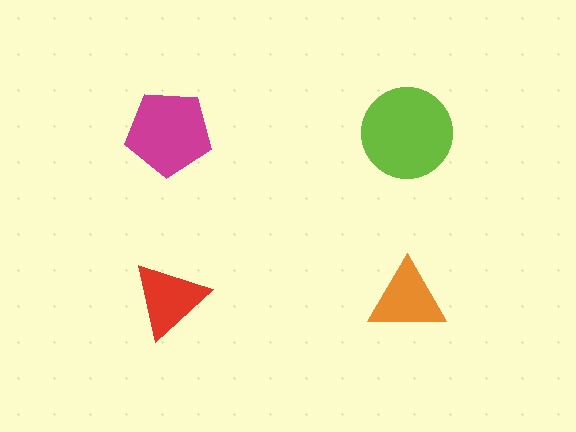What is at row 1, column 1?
A magenta pentagon.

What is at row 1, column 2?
A lime circle.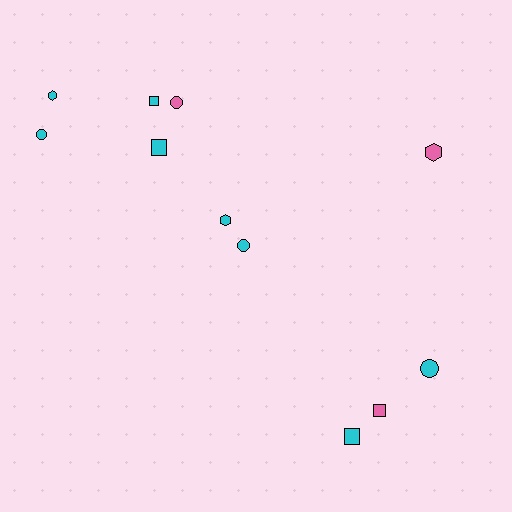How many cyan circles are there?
There are 3 cyan circles.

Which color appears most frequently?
Cyan, with 8 objects.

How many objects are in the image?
There are 11 objects.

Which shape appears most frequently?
Square, with 4 objects.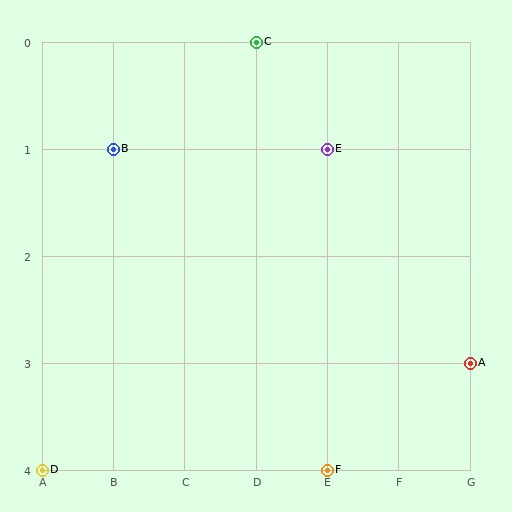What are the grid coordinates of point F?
Point F is at grid coordinates (E, 4).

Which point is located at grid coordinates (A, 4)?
Point D is at (A, 4).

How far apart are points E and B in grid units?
Points E and B are 3 columns apart.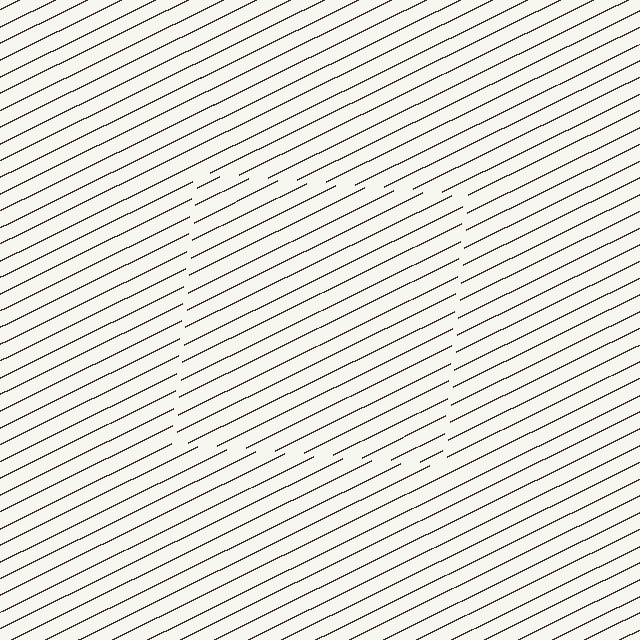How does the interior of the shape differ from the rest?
The interior of the shape contains the same grating, shifted by half a period — the contour is defined by the phase discontinuity where line-ends from the inner and outer gratings abut.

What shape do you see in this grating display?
An illusory square. The interior of the shape contains the same grating, shifted by half a period — the contour is defined by the phase discontinuity where line-ends from the inner and outer gratings abut.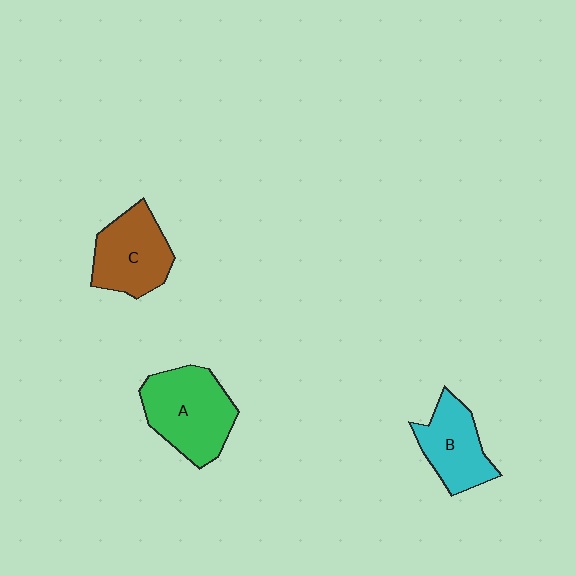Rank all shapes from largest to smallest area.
From largest to smallest: A (green), C (brown), B (cyan).